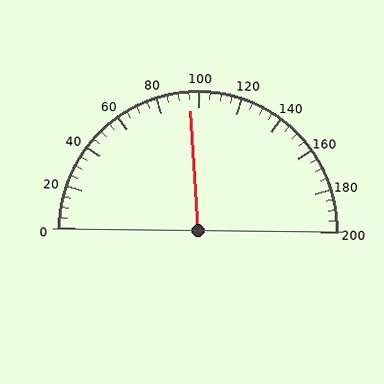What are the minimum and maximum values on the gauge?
The gauge ranges from 0 to 200.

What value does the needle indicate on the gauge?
The needle indicates approximately 95.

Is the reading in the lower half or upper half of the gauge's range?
The reading is in the lower half of the range (0 to 200).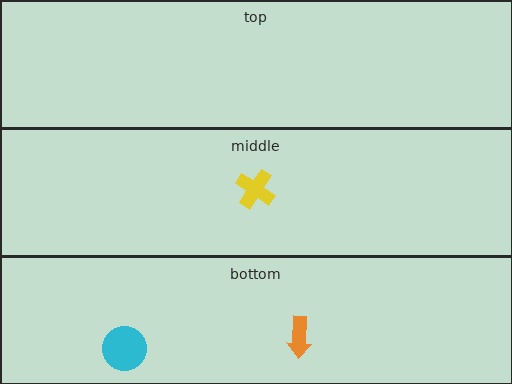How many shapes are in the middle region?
1.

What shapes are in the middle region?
The yellow cross.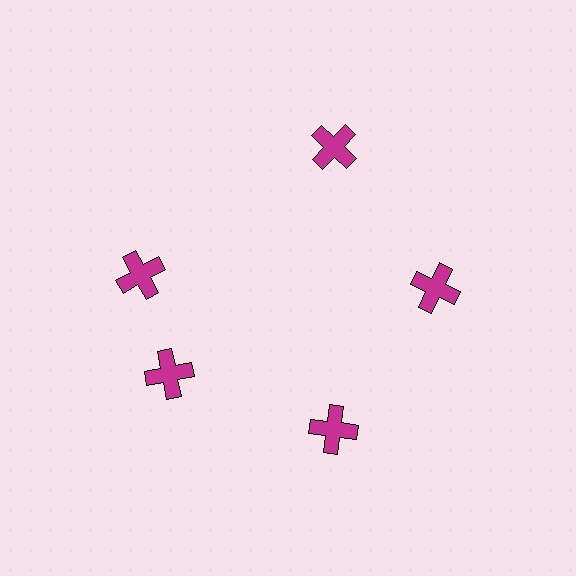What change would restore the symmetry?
The symmetry would be restored by rotating it back into even spacing with its neighbors so that all 5 crosses sit at equal angles and equal distance from the center.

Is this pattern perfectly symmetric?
No. The 5 magenta crosses are arranged in a ring, but one element near the 10 o'clock position is rotated out of alignment along the ring, breaking the 5-fold rotational symmetry.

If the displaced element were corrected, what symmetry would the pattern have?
It would have 5-fold rotational symmetry — the pattern would map onto itself every 72 degrees.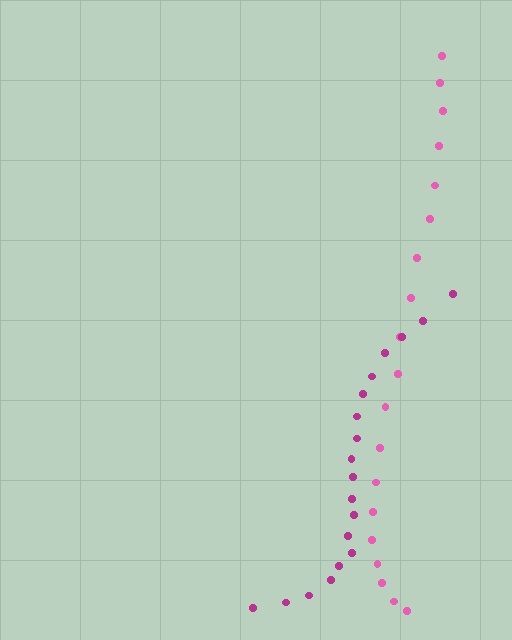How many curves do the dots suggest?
There are 2 distinct paths.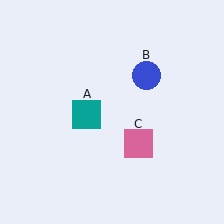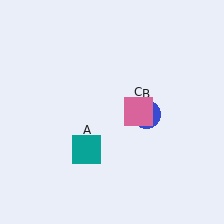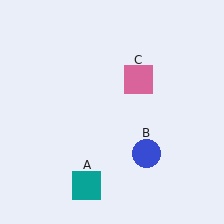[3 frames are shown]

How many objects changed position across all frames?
3 objects changed position: teal square (object A), blue circle (object B), pink square (object C).